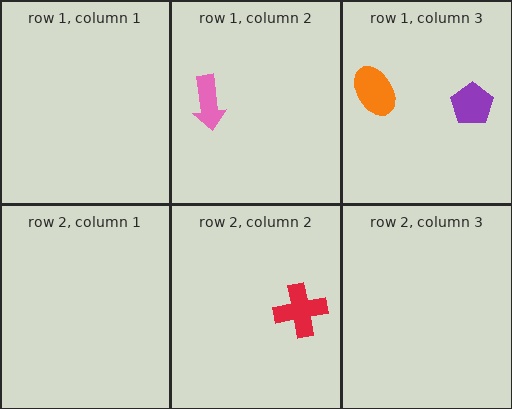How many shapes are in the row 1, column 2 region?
1.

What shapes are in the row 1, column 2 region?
The pink arrow.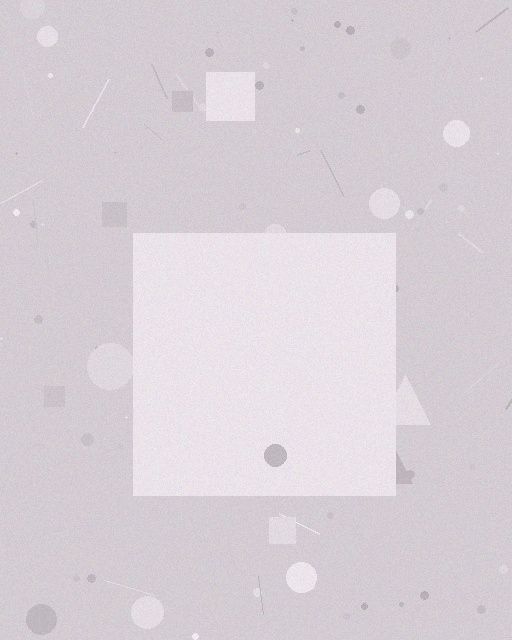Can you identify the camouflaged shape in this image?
The camouflaged shape is a square.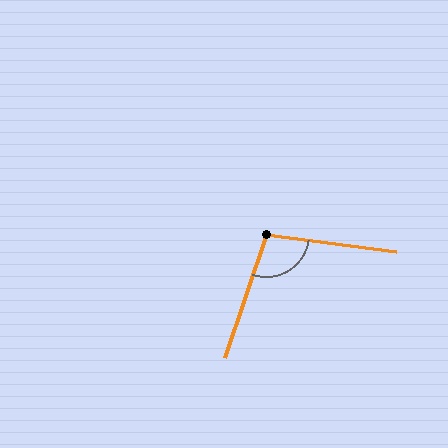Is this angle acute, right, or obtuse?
It is obtuse.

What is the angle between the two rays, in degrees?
Approximately 101 degrees.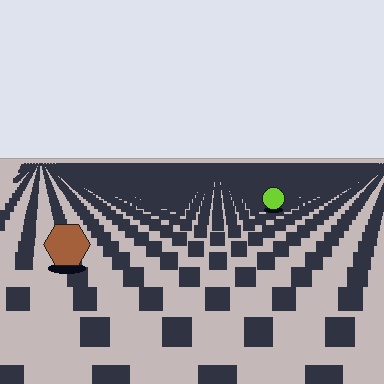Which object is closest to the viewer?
The brown hexagon is closest. The texture marks near it are larger and more spread out.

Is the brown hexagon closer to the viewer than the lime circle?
Yes. The brown hexagon is closer — you can tell from the texture gradient: the ground texture is coarser near it.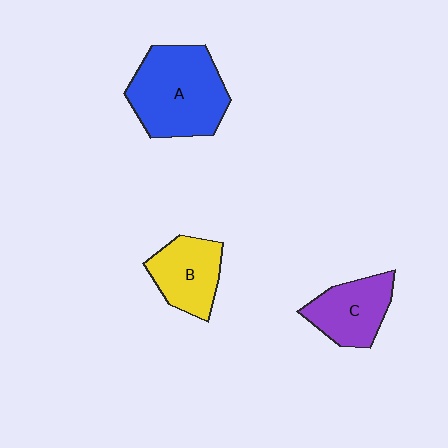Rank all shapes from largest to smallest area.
From largest to smallest: A (blue), C (purple), B (yellow).